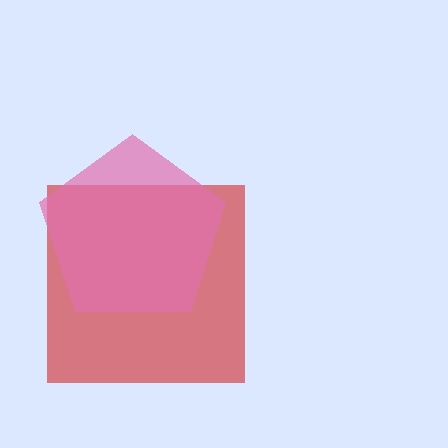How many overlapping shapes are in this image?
There are 2 overlapping shapes in the image.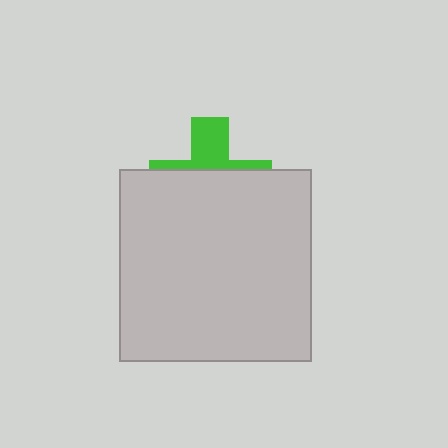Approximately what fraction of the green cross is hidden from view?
Roughly 64% of the green cross is hidden behind the light gray square.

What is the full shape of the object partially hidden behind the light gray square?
The partially hidden object is a green cross.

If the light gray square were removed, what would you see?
You would see the complete green cross.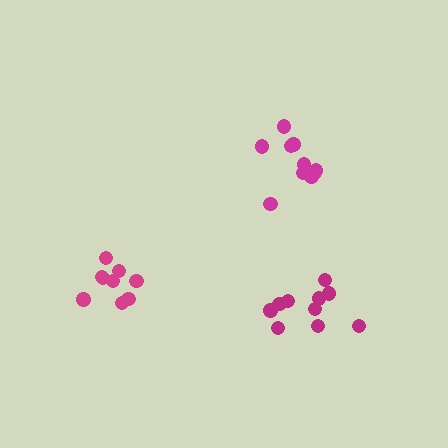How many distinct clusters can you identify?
There are 3 distinct clusters.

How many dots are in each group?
Group 1: 10 dots, Group 2: 11 dots, Group 3: 9 dots (30 total).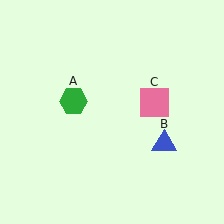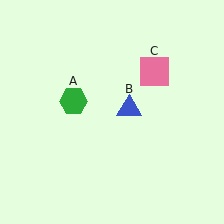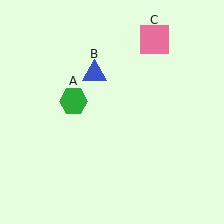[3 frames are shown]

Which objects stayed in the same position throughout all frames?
Green hexagon (object A) remained stationary.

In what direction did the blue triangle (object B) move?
The blue triangle (object B) moved up and to the left.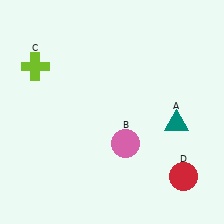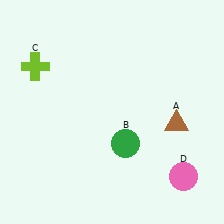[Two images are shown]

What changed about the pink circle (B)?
In Image 1, B is pink. In Image 2, it changed to green.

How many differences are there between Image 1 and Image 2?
There are 3 differences between the two images.